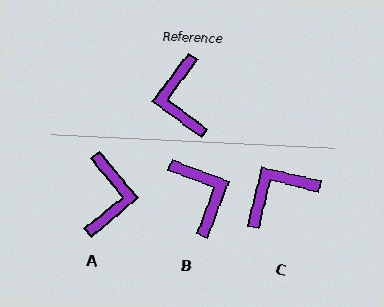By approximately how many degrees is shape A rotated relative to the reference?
Approximately 167 degrees counter-clockwise.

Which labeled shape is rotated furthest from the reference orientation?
A, about 167 degrees away.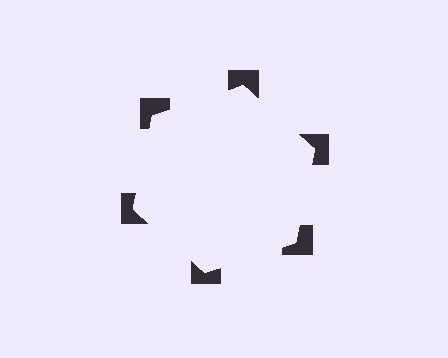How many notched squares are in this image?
There are 6 — one at each vertex of the illusory hexagon.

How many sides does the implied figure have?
6 sides.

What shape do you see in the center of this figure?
An illusory hexagon — its edges are inferred from the aligned wedge cuts in the notched squares, not physically drawn.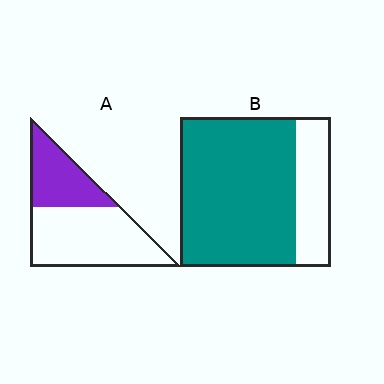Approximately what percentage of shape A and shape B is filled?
A is approximately 35% and B is approximately 75%.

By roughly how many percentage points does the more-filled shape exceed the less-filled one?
By roughly 40 percentage points (B over A).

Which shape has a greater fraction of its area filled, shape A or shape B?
Shape B.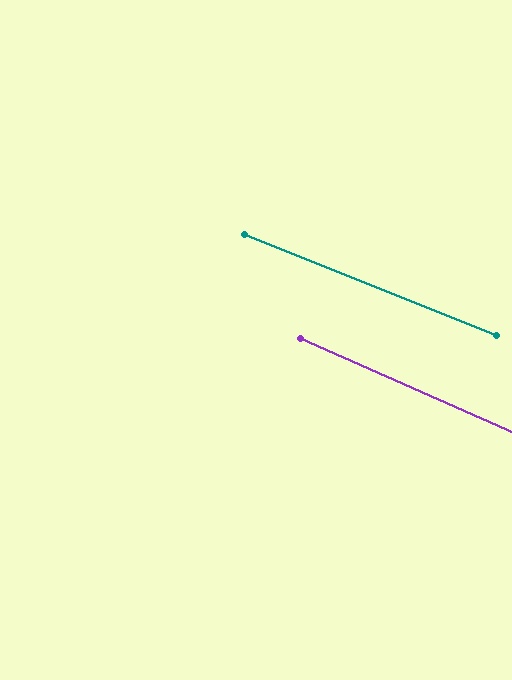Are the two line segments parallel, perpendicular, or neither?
Parallel — their directions differ by only 2.0°.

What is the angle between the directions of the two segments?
Approximately 2 degrees.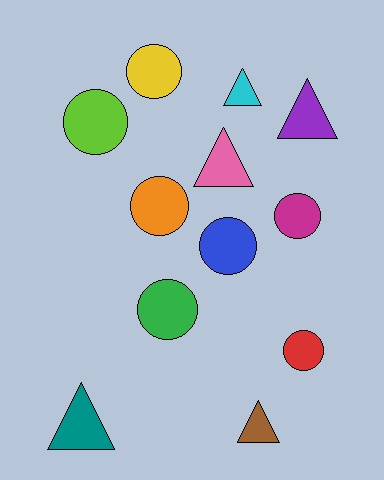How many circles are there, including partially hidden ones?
There are 7 circles.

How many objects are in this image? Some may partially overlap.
There are 12 objects.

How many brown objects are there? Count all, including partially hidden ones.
There is 1 brown object.